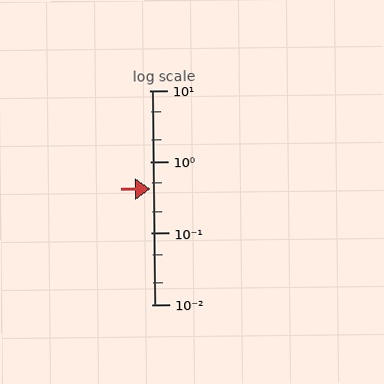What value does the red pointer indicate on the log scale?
The pointer indicates approximately 0.41.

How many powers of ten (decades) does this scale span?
The scale spans 3 decades, from 0.01 to 10.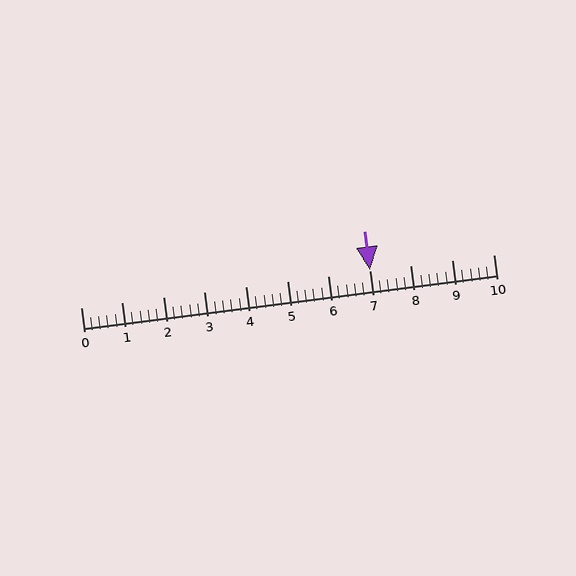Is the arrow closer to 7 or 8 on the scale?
The arrow is closer to 7.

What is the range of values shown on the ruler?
The ruler shows values from 0 to 10.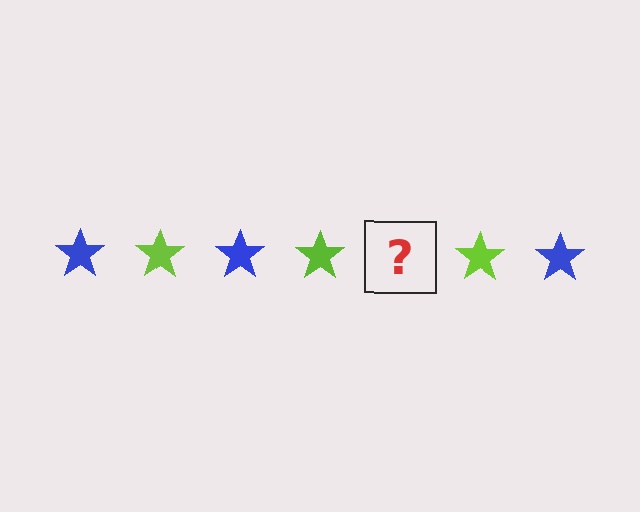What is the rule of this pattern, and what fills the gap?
The rule is that the pattern cycles through blue, lime stars. The gap should be filled with a blue star.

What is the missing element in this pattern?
The missing element is a blue star.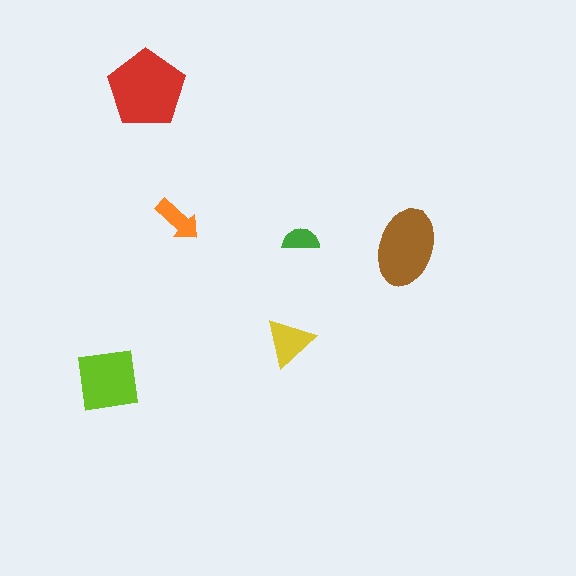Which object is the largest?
The red pentagon.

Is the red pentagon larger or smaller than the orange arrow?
Larger.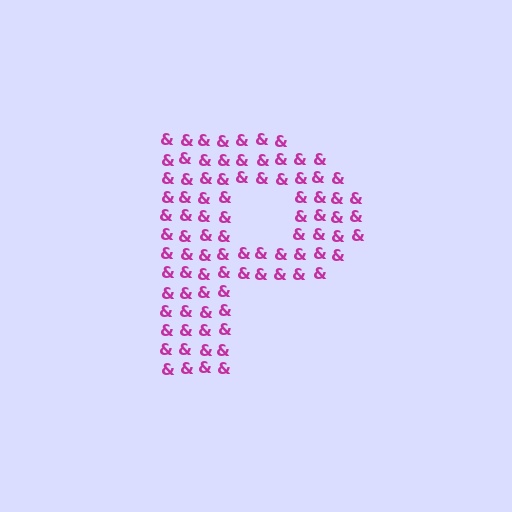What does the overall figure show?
The overall figure shows the letter P.